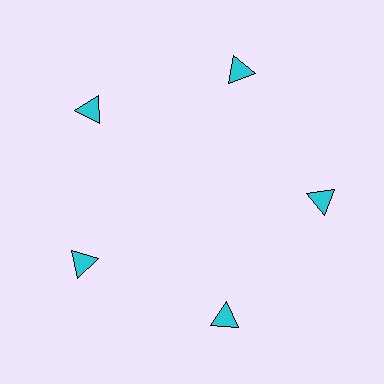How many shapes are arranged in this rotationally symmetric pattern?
There are 5 shapes, arranged in 5 groups of 1.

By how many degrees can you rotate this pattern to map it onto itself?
The pattern maps onto itself every 72 degrees of rotation.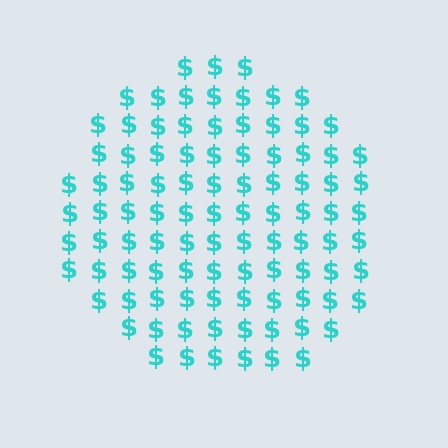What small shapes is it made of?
It is made of small dollar signs.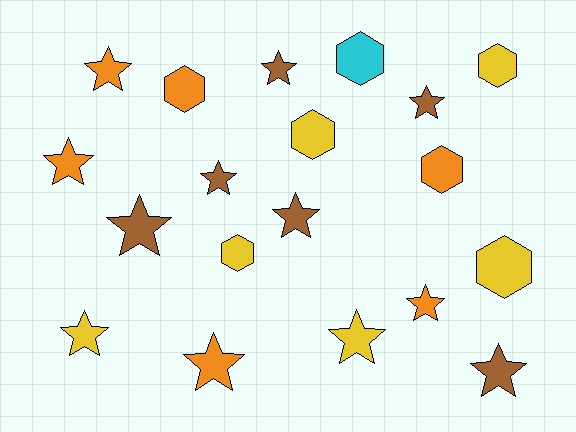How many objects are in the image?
There are 19 objects.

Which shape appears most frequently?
Star, with 12 objects.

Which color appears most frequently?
Brown, with 6 objects.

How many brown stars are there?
There are 6 brown stars.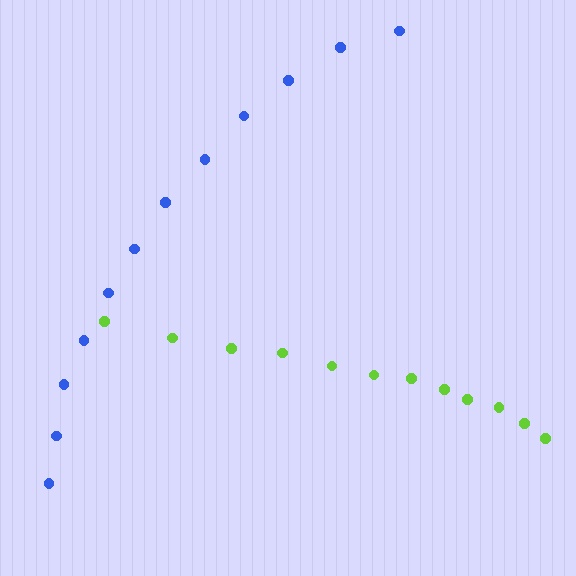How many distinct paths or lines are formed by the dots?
There are 2 distinct paths.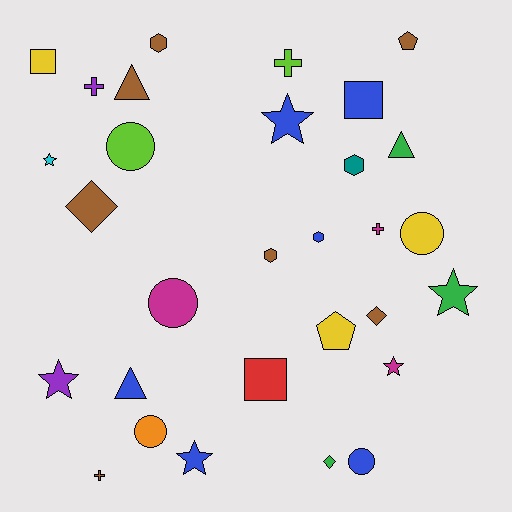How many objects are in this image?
There are 30 objects.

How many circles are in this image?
There are 5 circles.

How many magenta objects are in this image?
There are 3 magenta objects.